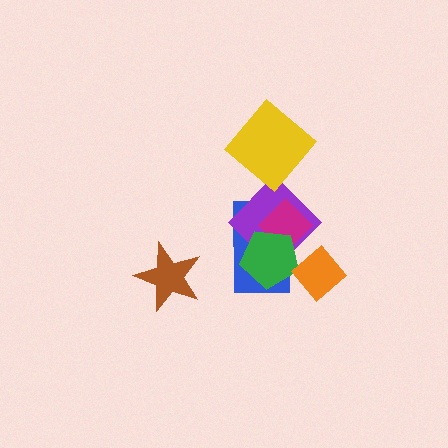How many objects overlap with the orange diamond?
2 objects overlap with the orange diamond.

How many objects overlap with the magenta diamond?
3 objects overlap with the magenta diamond.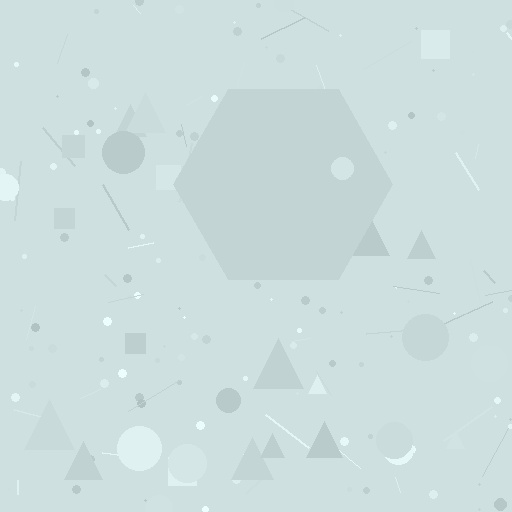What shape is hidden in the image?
A hexagon is hidden in the image.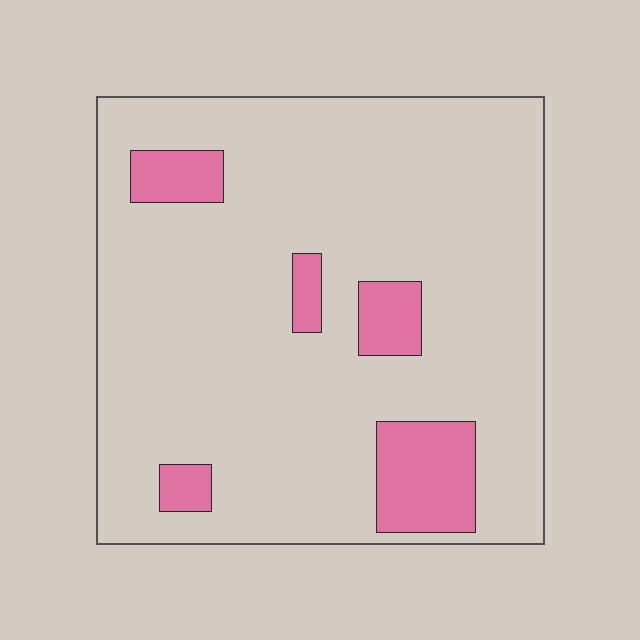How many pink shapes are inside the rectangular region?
5.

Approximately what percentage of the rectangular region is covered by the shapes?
Approximately 15%.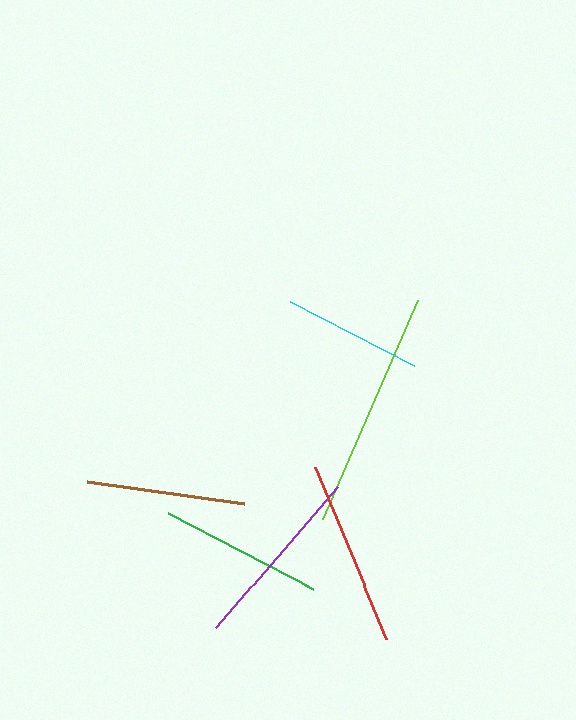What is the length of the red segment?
The red segment is approximately 186 pixels long.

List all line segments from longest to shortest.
From longest to shortest: lime, red, purple, green, brown, cyan.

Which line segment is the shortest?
The cyan line is the shortest at approximately 140 pixels.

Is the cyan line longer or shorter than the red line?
The red line is longer than the cyan line.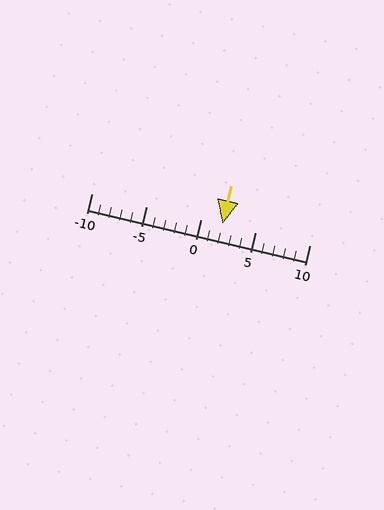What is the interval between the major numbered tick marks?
The major tick marks are spaced 5 units apart.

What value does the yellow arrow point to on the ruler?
The yellow arrow points to approximately 2.